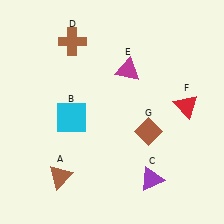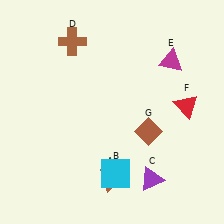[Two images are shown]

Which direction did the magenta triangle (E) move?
The magenta triangle (E) moved right.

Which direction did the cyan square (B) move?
The cyan square (B) moved down.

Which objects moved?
The objects that moved are: the brown triangle (A), the cyan square (B), the magenta triangle (E).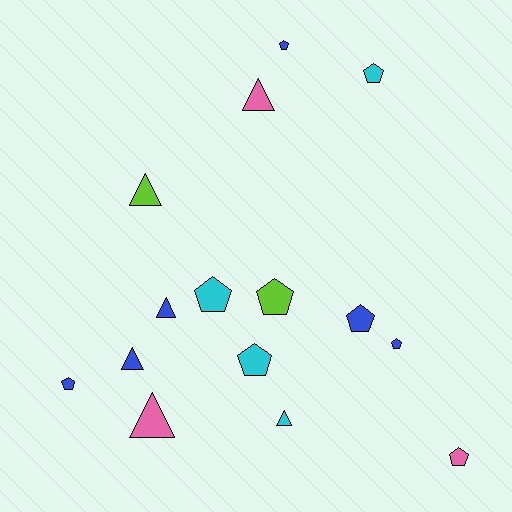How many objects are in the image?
There are 15 objects.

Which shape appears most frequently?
Pentagon, with 9 objects.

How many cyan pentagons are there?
There are 3 cyan pentagons.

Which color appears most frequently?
Blue, with 6 objects.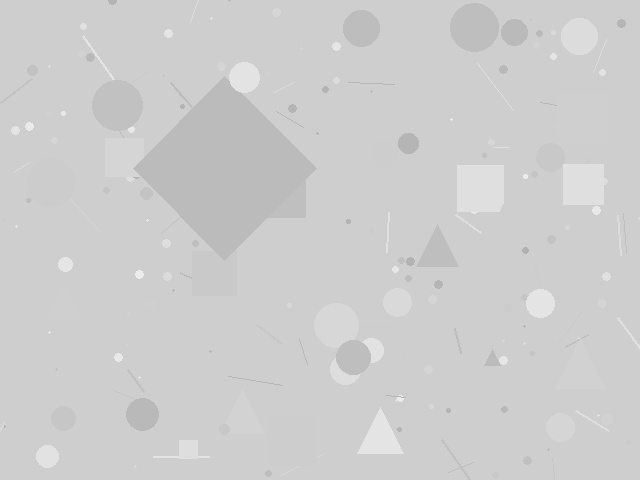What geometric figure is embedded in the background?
A diamond is embedded in the background.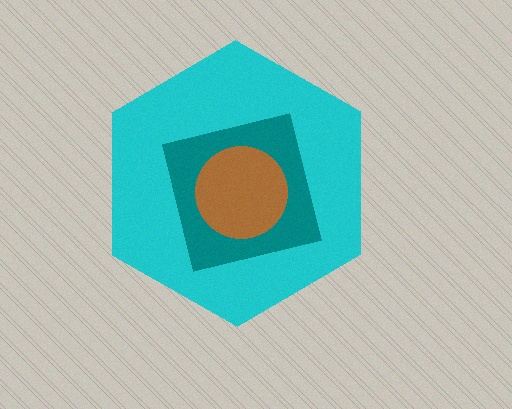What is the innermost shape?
The brown circle.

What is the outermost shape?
The cyan hexagon.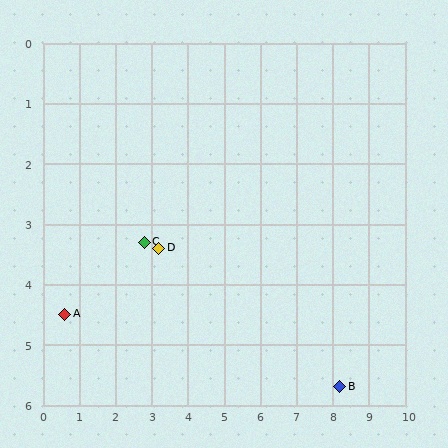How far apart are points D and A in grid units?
Points D and A are about 2.8 grid units apart.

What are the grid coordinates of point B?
Point B is at approximately (8.2, 5.7).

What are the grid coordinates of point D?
Point D is at approximately (3.2, 3.4).